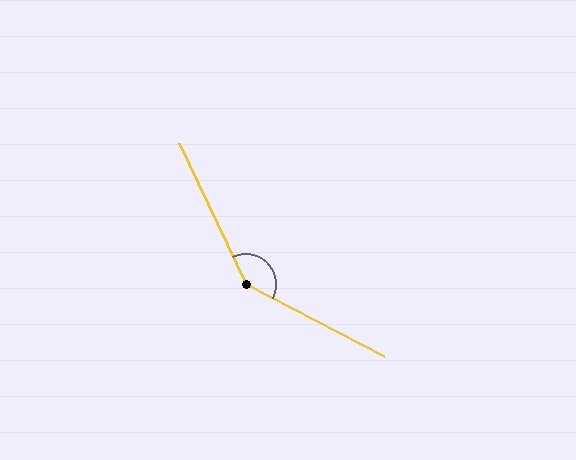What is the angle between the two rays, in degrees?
Approximately 143 degrees.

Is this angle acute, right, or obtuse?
It is obtuse.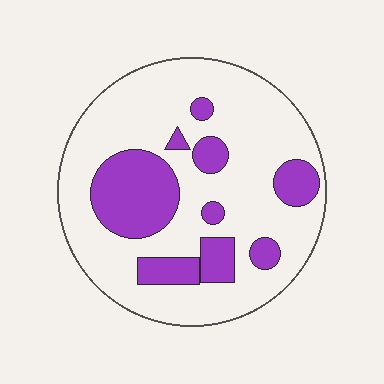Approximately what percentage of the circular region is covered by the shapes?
Approximately 25%.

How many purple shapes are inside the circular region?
9.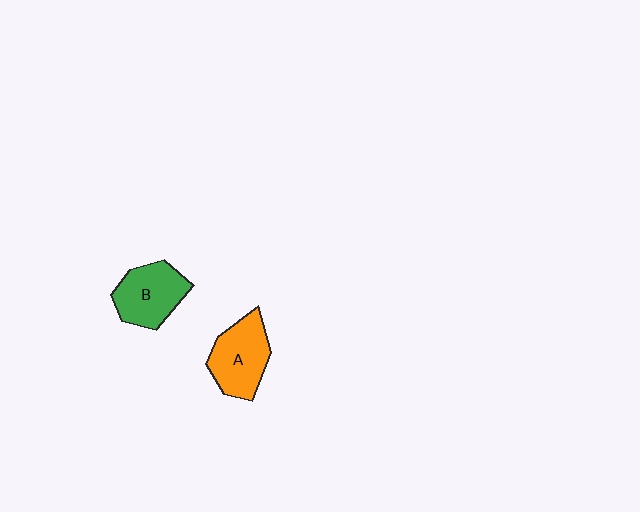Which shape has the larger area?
Shape A (orange).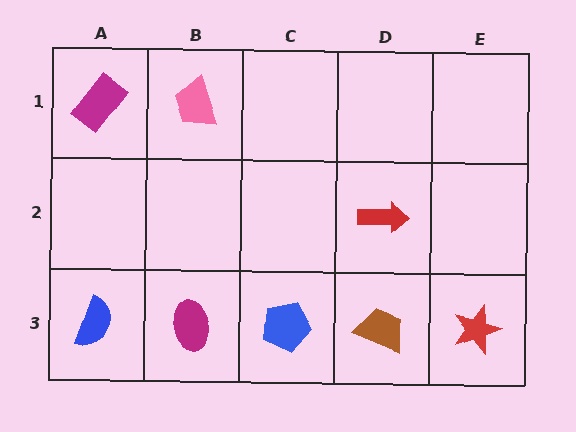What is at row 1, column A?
A magenta rectangle.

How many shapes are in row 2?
1 shape.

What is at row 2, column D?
A red arrow.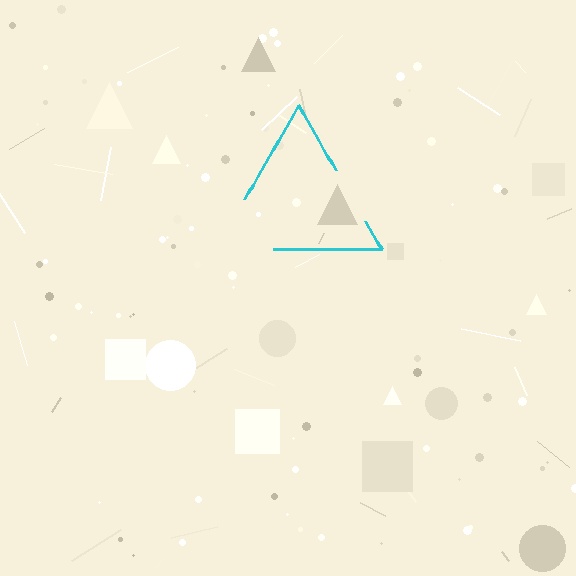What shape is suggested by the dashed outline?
The dashed outline suggests a triangle.